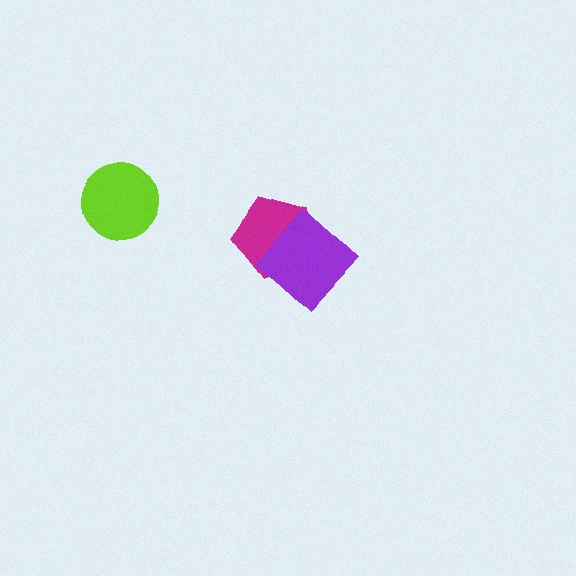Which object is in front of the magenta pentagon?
The purple diamond is in front of the magenta pentagon.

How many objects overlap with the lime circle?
0 objects overlap with the lime circle.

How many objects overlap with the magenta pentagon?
1 object overlaps with the magenta pentagon.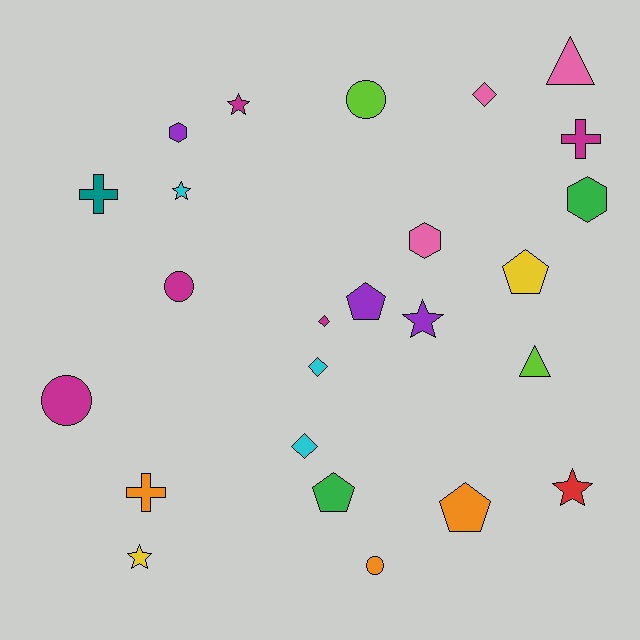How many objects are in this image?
There are 25 objects.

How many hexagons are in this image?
There are 3 hexagons.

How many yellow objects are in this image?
There are 2 yellow objects.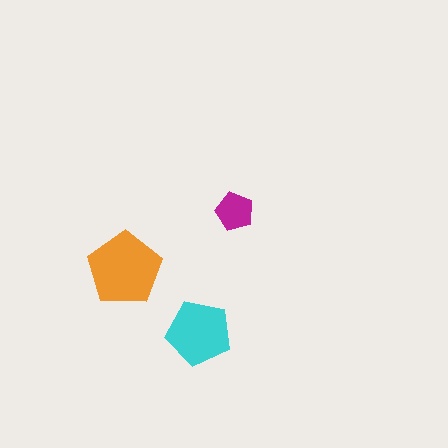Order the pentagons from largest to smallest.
the orange one, the cyan one, the magenta one.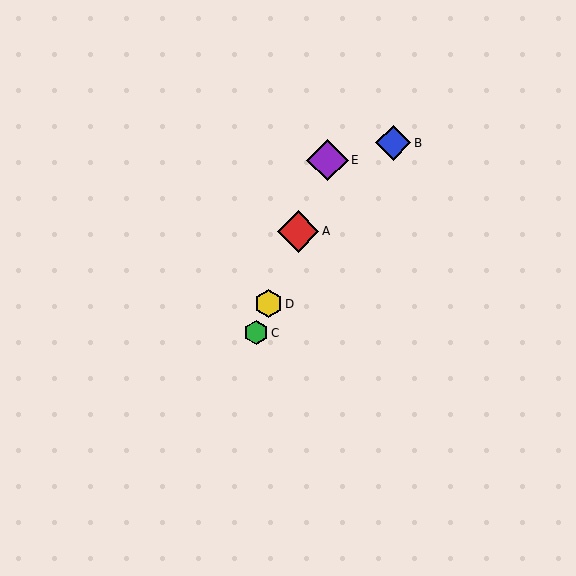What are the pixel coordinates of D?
Object D is at (268, 304).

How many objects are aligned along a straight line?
4 objects (A, C, D, E) are aligned along a straight line.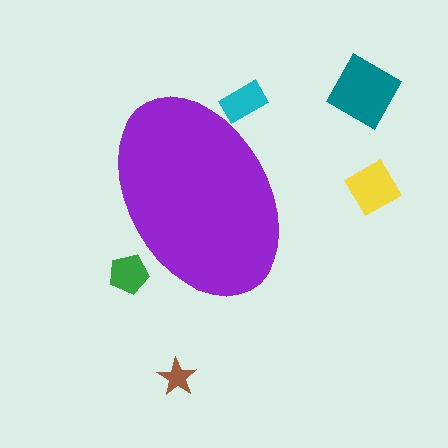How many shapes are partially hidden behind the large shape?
2 shapes are partially hidden.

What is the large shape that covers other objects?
A purple ellipse.